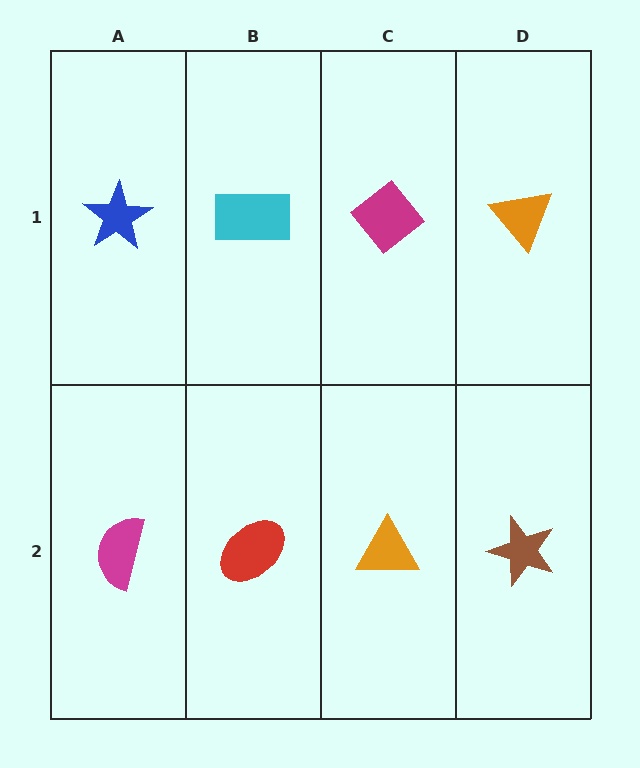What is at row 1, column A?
A blue star.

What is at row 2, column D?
A brown star.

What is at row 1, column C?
A magenta diamond.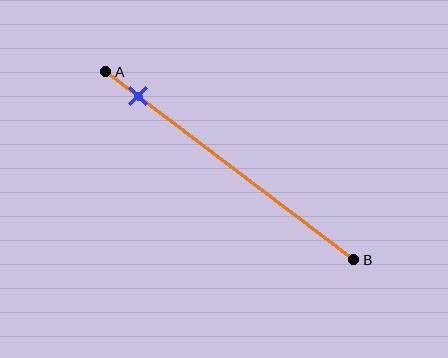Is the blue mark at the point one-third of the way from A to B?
No, the mark is at about 15% from A, not at the 33% one-third point.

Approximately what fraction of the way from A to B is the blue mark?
The blue mark is approximately 15% of the way from A to B.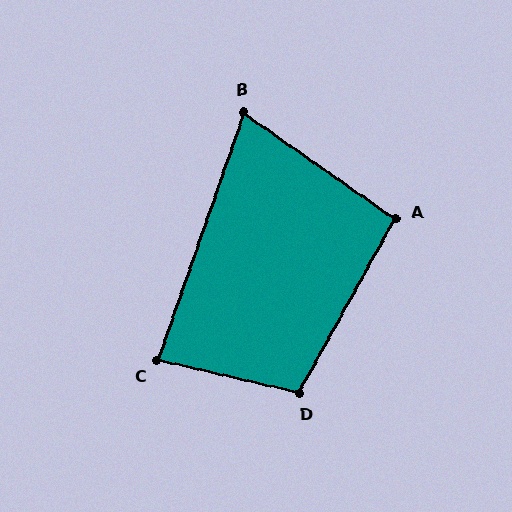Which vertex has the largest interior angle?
D, at approximately 106 degrees.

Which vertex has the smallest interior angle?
B, at approximately 74 degrees.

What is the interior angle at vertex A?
Approximately 96 degrees (obtuse).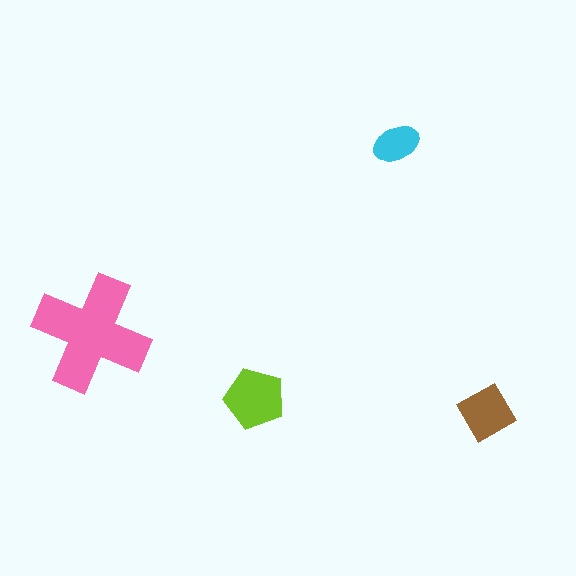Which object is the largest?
The pink cross.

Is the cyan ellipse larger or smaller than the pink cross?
Smaller.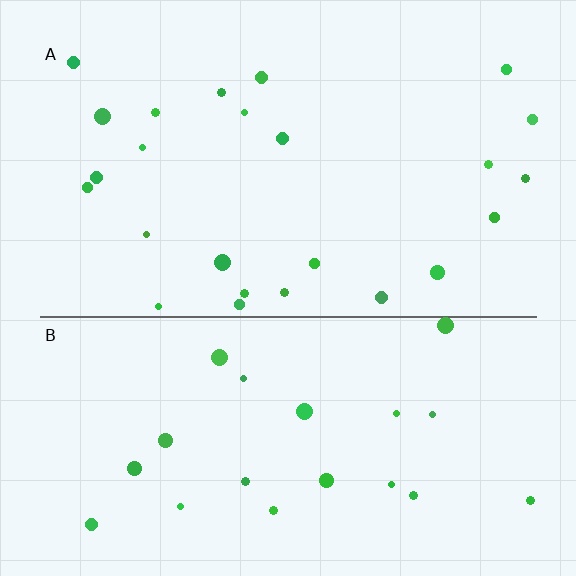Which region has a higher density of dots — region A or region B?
A (the top).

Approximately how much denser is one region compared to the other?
Approximately 1.2× — region A over region B.